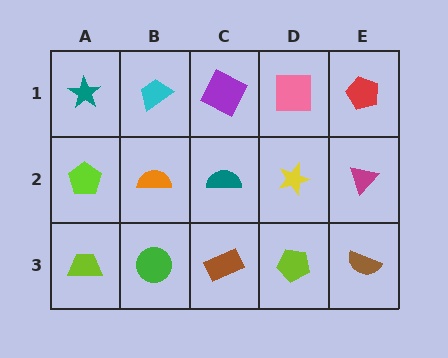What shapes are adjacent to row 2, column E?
A red pentagon (row 1, column E), a brown semicircle (row 3, column E), a yellow star (row 2, column D).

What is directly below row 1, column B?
An orange semicircle.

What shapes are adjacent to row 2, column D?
A pink square (row 1, column D), a lime pentagon (row 3, column D), a teal semicircle (row 2, column C), a magenta triangle (row 2, column E).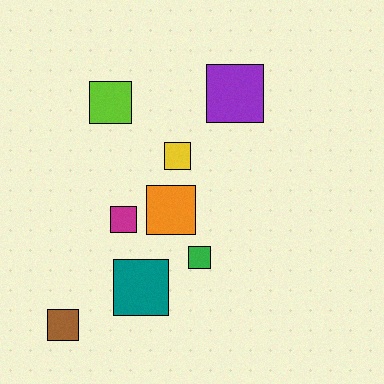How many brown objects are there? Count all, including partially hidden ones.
There is 1 brown object.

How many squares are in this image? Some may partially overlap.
There are 8 squares.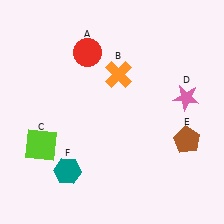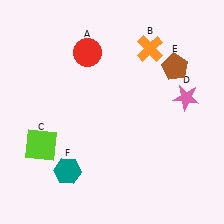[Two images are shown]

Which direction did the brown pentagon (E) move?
The brown pentagon (E) moved up.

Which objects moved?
The objects that moved are: the orange cross (B), the brown pentagon (E).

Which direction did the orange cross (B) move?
The orange cross (B) moved right.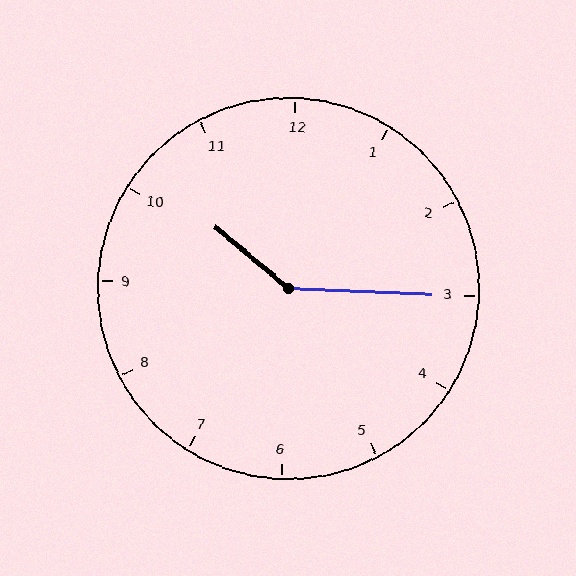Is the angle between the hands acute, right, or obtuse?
It is obtuse.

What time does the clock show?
10:15.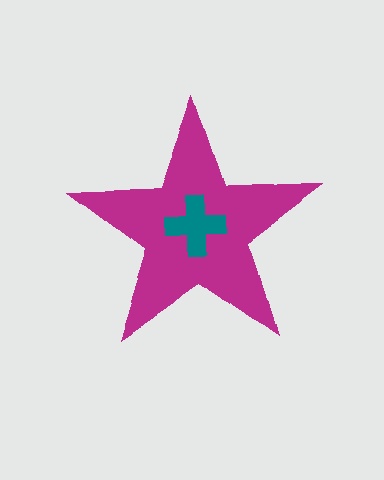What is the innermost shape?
The teal cross.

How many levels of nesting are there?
2.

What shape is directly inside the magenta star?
The teal cross.